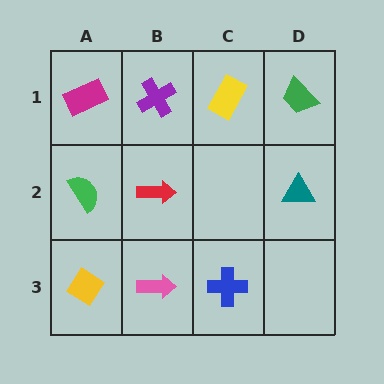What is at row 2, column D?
A teal triangle.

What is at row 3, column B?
A pink arrow.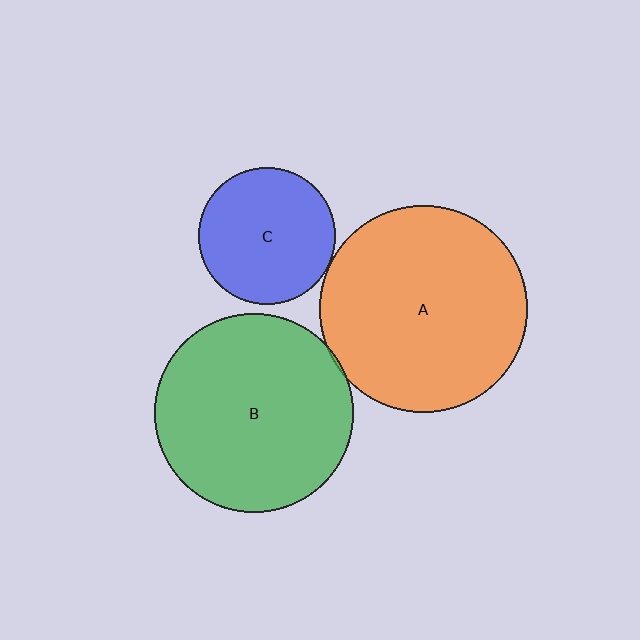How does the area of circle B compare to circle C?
Approximately 2.1 times.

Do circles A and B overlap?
Yes.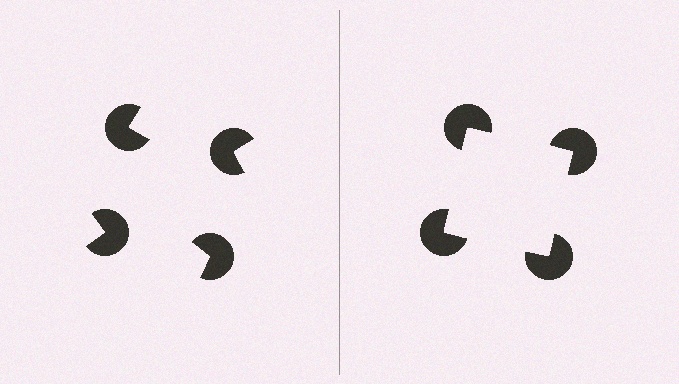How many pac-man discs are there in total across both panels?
8 — 4 on each side.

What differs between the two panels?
The pac-man discs are positioned identically on both sides; only the wedge orientations differ. On the right they align to a square; on the left they are misaligned.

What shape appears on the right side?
An illusory square.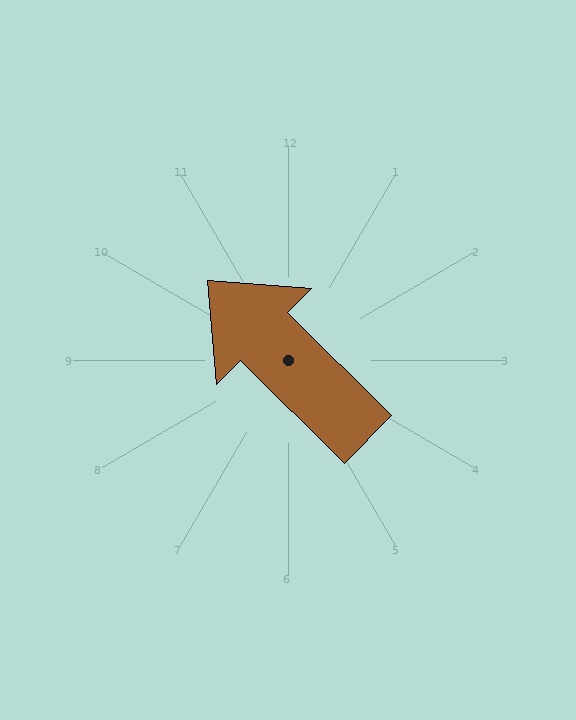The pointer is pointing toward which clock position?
Roughly 10 o'clock.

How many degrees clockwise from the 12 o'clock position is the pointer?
Approximately 315 degrees.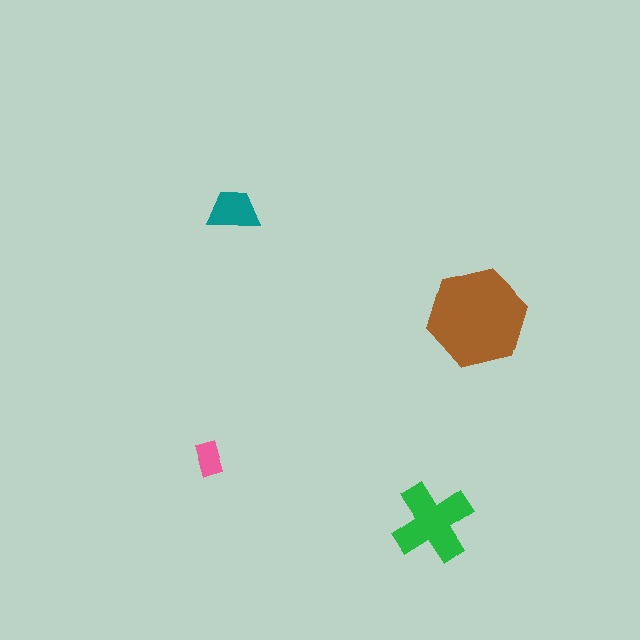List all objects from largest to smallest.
The brown hexagon, the green cross, the teal trapezoid, the pink rectangle.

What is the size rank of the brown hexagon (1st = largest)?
1st.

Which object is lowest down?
The green cross is bottommost.